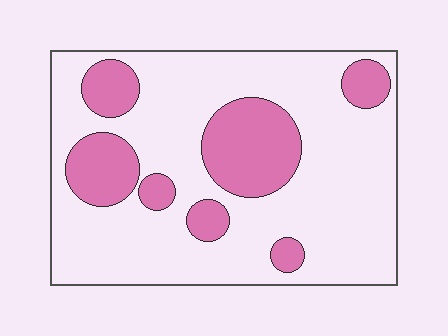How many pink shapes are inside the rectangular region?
7.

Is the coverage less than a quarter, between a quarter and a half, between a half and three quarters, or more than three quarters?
Between a quarter and a half.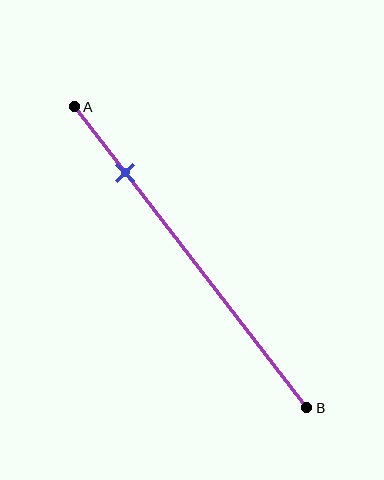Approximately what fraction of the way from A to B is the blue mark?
The blue mark is approximately 20% of the way from A to B.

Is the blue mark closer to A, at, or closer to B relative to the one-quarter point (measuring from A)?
The blue mark is closer to point A than the one-quarter point of segment AB.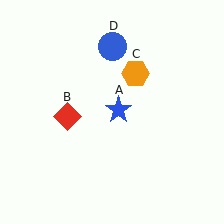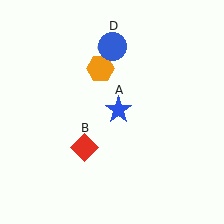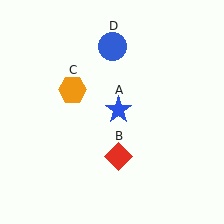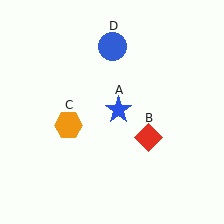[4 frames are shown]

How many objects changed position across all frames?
2 objects changed position: red diamond (object B), orange hexagon (object C).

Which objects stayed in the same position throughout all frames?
Blue star (object A) and blue circle (object D) remained stationary.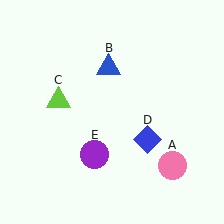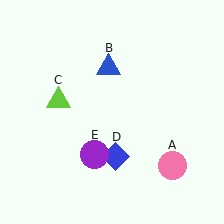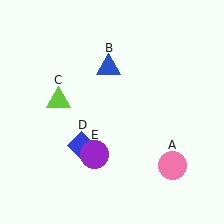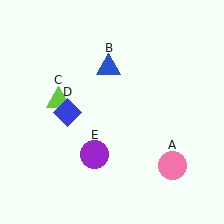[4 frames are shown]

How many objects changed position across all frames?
1 object changed position: blue diamond (object D).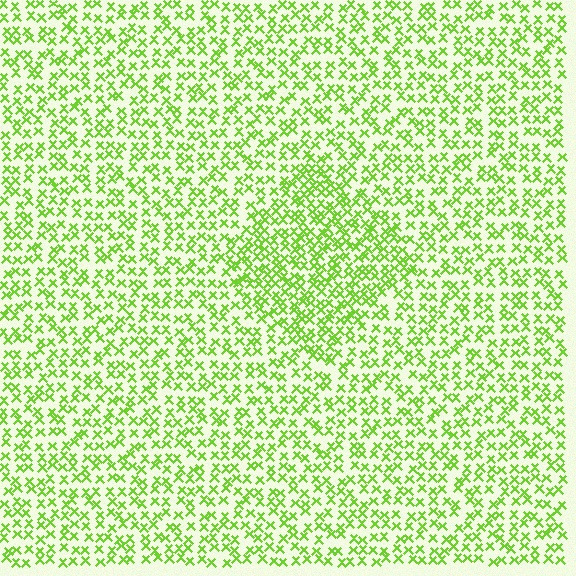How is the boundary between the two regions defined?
The boundary is defined by a change in element density (approximately 1.6x ratio). All elements are the same color, size, and shape.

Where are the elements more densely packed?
The elements are more densely packed inside the diamond boundary.